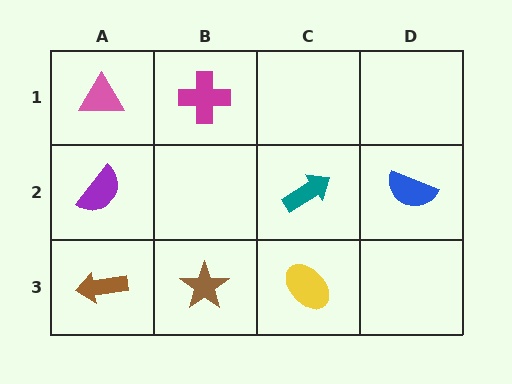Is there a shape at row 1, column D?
No, that cell is empty.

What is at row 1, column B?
A magenta cross.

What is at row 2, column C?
A teal arrow.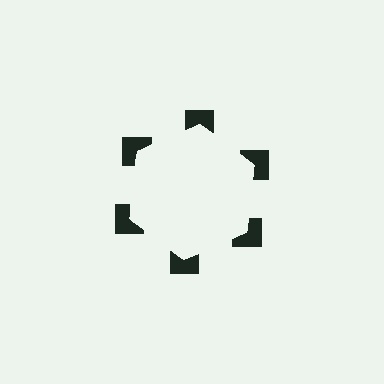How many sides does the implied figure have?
6 sides.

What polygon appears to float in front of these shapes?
An illusory hexagon — its edges are inferred from the aligned wedge cuts in the notched squares, not physically drawn.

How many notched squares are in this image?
There are 6 — one at each vertex of the illusory hexagon.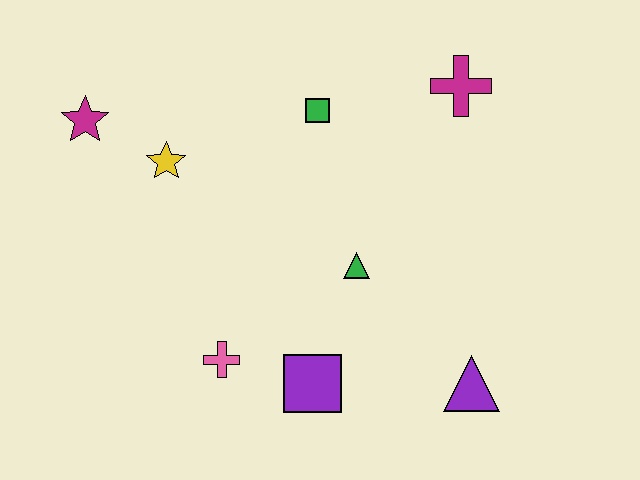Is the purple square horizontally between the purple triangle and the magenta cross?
No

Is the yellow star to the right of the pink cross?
No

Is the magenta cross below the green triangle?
No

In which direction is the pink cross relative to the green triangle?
The pink cross is to the left of the green triangle.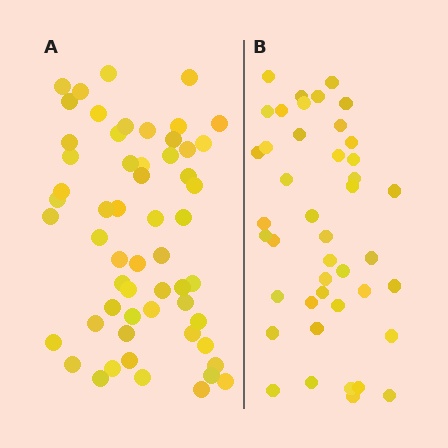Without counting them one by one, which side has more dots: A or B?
Region A (the left region) has more dots.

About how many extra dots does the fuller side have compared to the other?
Region A has approximately 15 more dots than region B.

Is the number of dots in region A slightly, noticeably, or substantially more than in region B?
Region A has noticeably more, but not dramatically so. The ratio is roughly 1.3 to 1.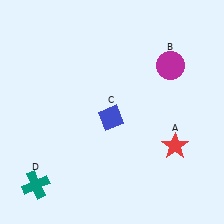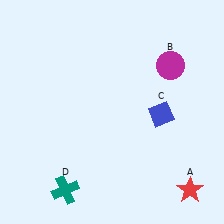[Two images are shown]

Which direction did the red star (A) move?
The red star (A) moved down.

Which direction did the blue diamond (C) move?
The blue diamond (C) moved right.